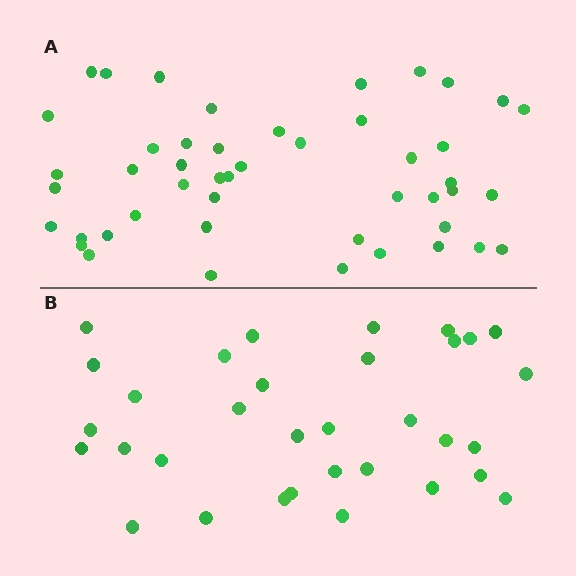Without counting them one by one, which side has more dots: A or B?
Region A (the top region) has more dots.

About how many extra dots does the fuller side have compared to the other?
Region A has approximately 15 more dots than region B.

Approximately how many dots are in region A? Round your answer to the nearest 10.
About 50 dots. (The exact count is 47, which rounds to 50.)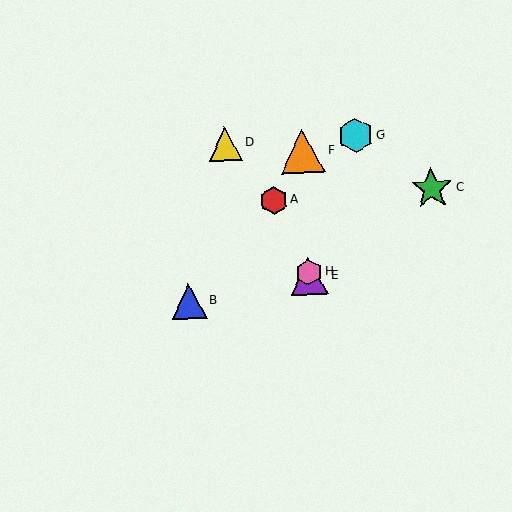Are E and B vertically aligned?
No, E is at x≈309 and B is at x≈189.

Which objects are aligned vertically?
Objects E, F, H are aligned vertically.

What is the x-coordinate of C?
Object C is at x≈432.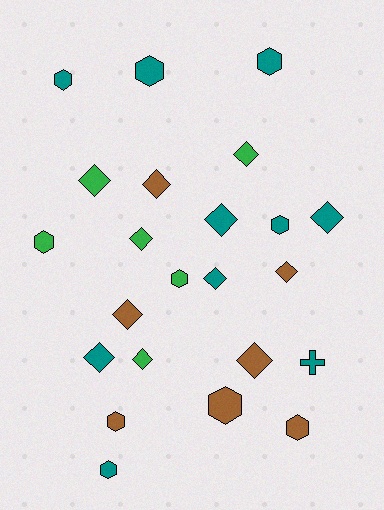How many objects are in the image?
There are 23 objects.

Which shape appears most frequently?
Diamond, with 12 objects.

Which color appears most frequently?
Teal, with 10 objects.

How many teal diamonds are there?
There are 4 teal diamonds.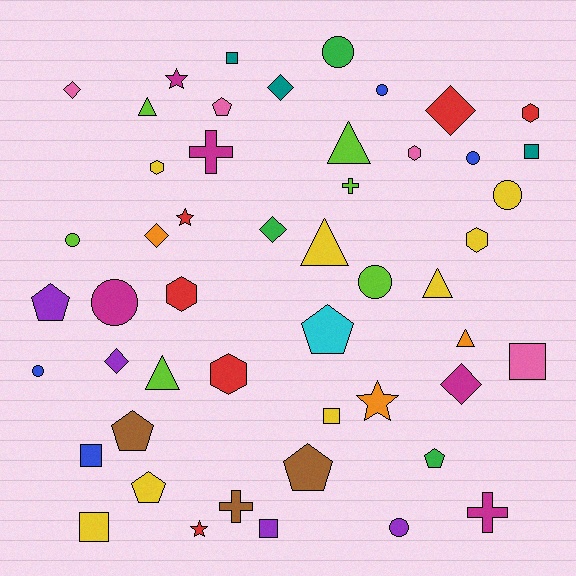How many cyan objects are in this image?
There is 1 cyan object.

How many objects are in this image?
There are 50 objects.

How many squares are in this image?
There are 7 squares.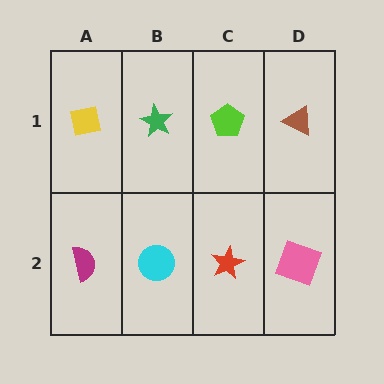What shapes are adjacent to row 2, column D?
A brown triangle (row 1, column D), a red star (row 2, column C).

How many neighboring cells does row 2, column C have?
3.